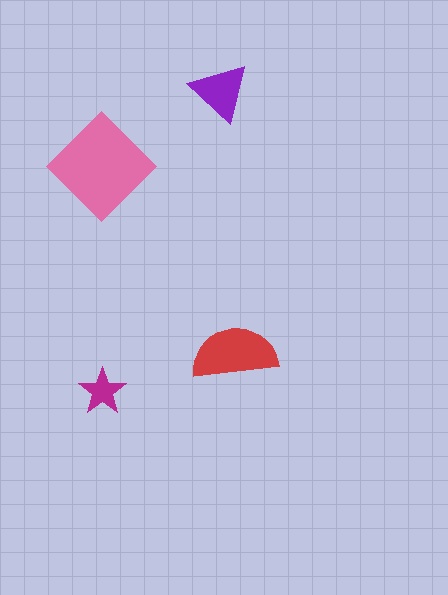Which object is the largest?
The pink diamond.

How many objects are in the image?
There are 4 objects in the image.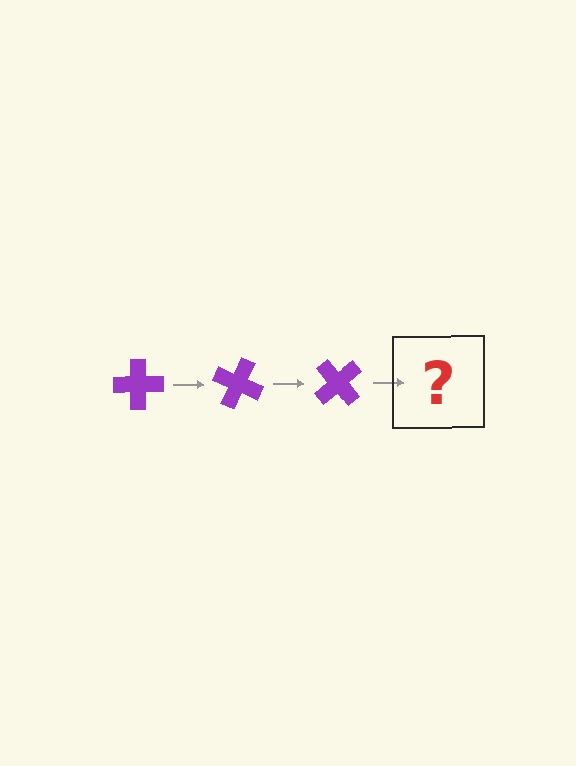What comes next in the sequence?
The next element should be a purple cross rotated 75 degrees.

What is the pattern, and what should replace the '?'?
The pattern is that the cross rotates 25 degrees each step. The '?' should be a purple cross rotated 75 degrees.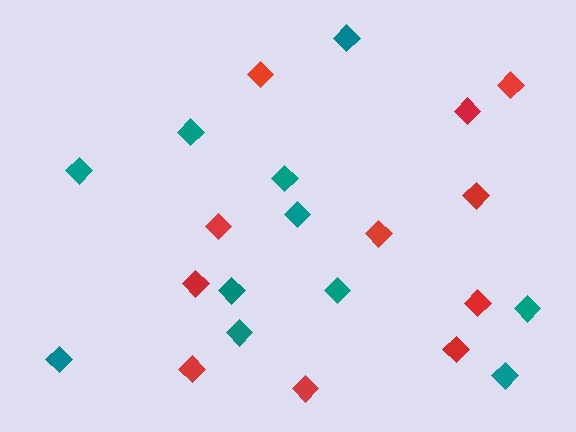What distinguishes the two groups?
There are 2 groups: one group of red diamonds (11) and one group of teal diamonds (11).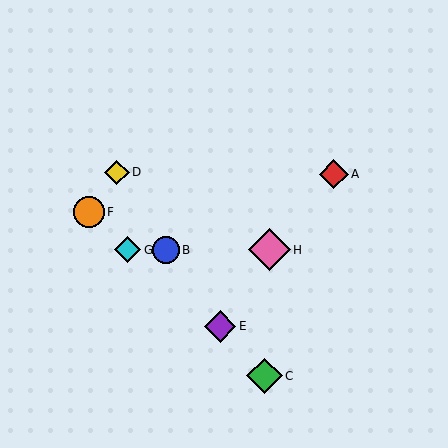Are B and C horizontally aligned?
No, B is at y≈250 and C is at y≈376.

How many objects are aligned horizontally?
3 objects (B, G, H) are aligned horizontally.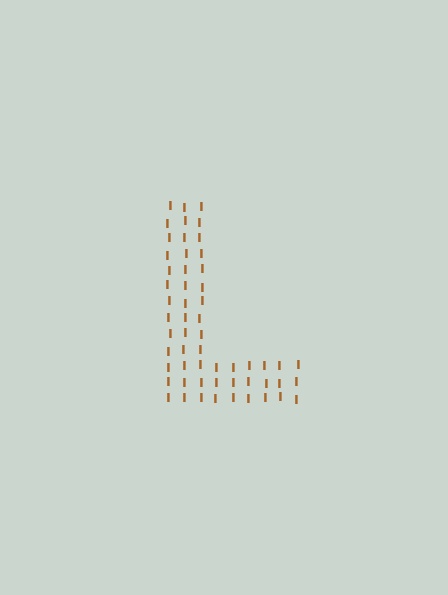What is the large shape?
The large shape is the letter L.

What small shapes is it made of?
It is made of small letter I's.